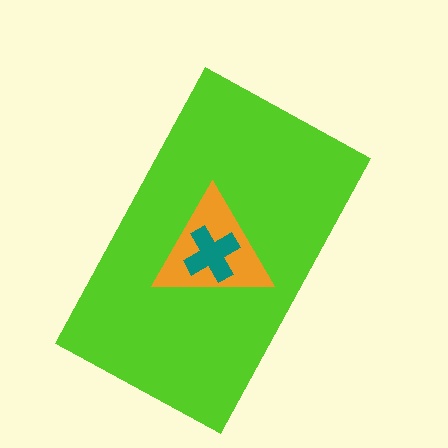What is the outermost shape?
The lime rectangle.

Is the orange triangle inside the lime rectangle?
Yes.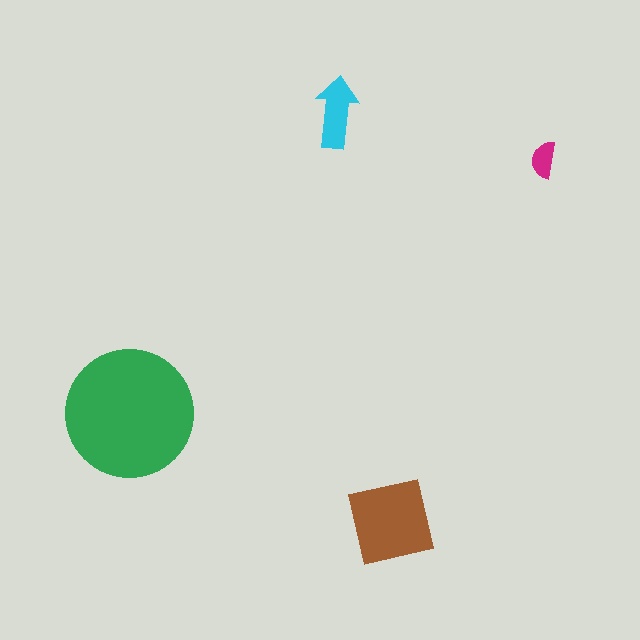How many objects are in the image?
There are 4 objects in the image.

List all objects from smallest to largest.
The magenta semicircle, the cyan arrow, the brown square, the green circle.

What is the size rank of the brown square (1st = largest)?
2nd.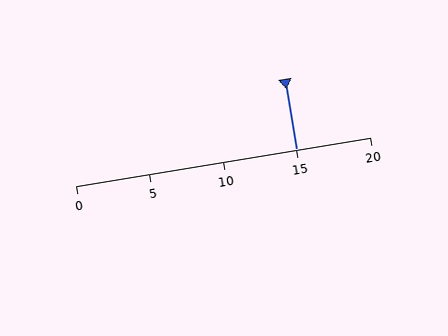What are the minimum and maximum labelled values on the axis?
The axis runs from 0 to 20.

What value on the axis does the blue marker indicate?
The marker indicates approximately 15.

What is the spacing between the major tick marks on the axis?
The major ticks are spaced 5 apart.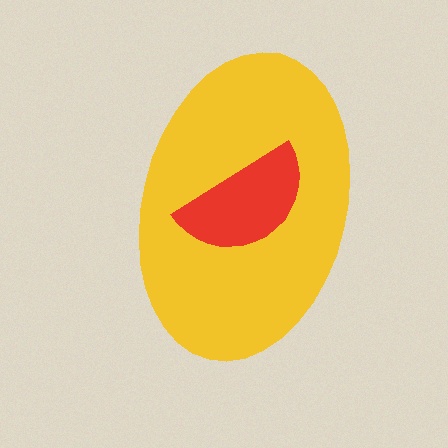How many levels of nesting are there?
2.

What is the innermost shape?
The red semicircle.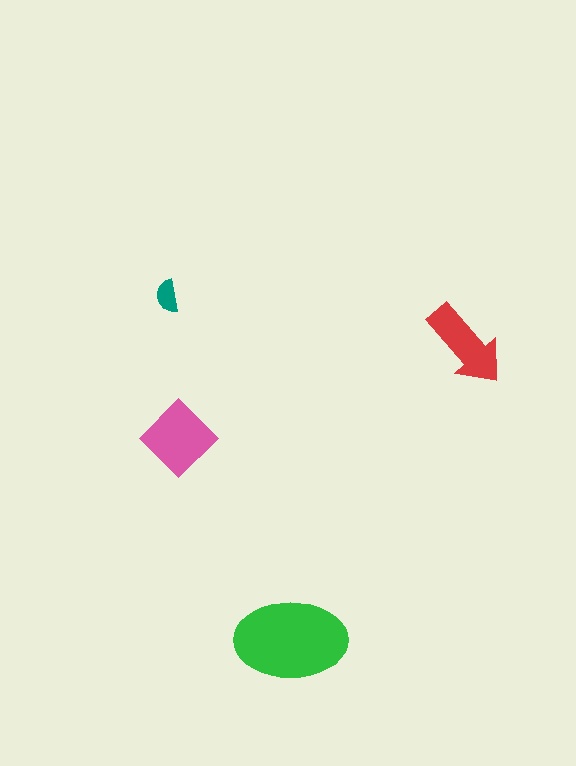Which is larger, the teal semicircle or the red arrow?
The red arrow.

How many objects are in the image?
There are 4 objects in the image.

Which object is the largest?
The green ellipse.